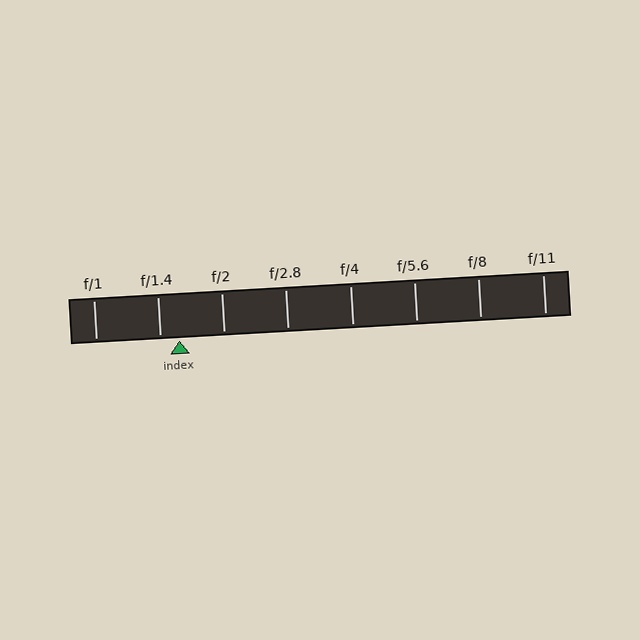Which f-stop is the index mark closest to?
The index mark is closest to f/1.4.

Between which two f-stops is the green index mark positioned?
The index mark is between f/1.4 and f/2.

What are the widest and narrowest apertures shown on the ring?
The widest aperture shown is f/1 and the narrowest is f/11.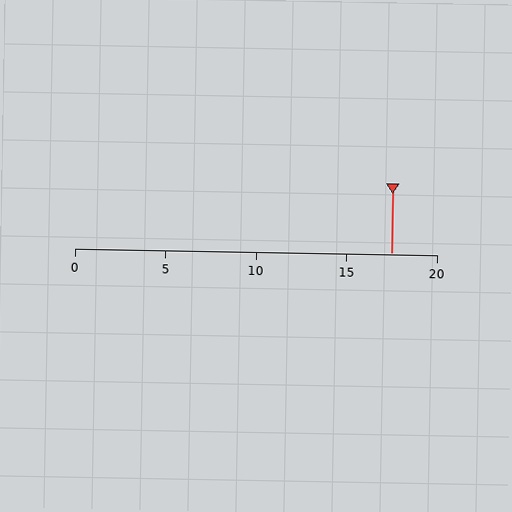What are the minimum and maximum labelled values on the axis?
The axis runs from 0 to 20.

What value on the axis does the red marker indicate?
The marker indicates approximately 17.5.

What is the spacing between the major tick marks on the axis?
The major ticks are spaced 5 apart.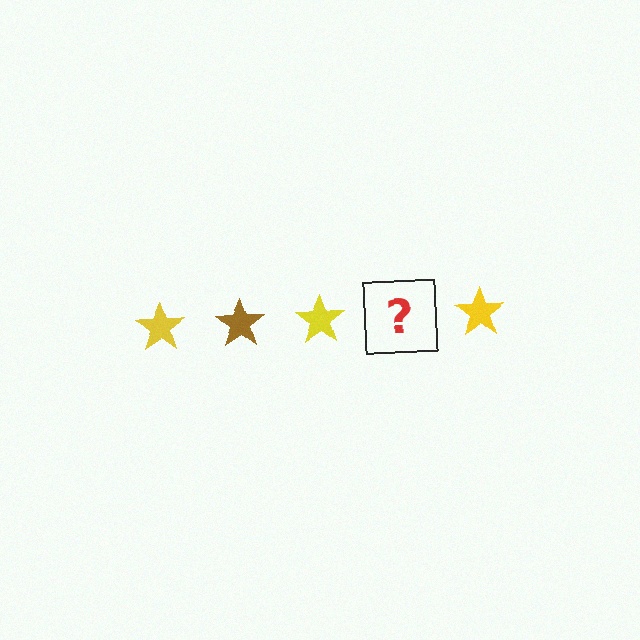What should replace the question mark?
The question mark should be replaced with a brown star.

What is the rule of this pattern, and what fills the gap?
The rule is that the pattern cycles through yellow, brown stars. The gap should be filled with a brown star.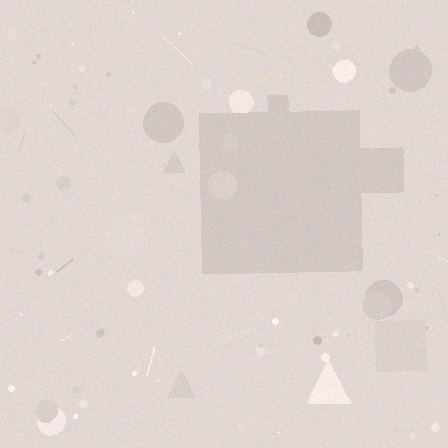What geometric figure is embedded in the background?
A square is embedded in the background.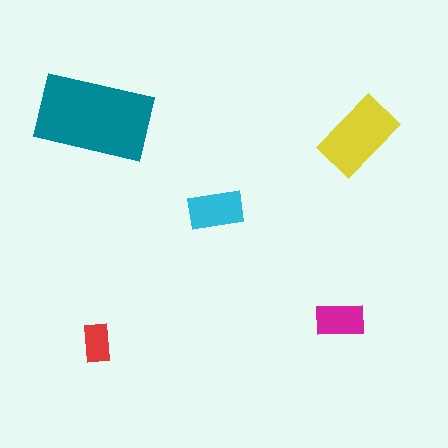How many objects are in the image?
There are 5 objects in the image.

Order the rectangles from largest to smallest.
the teal one, the yellow one, the cyan one, the magenta one, the red one.